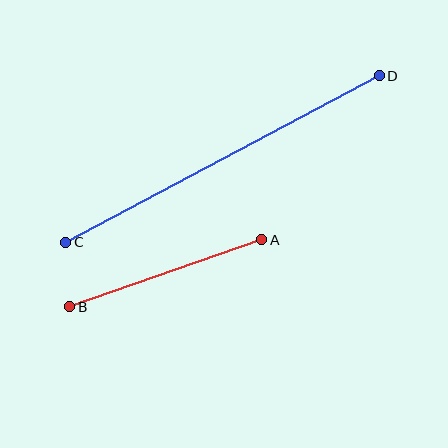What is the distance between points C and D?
The distance is approximately 355 pixels.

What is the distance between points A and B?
The distance is approximately 203 pixels.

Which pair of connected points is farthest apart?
Points C and D are farthest apart.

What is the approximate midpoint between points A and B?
The midpoint is at approximately (166, 273) pixels.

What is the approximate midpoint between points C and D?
The midpoint is at approximately (222, 159) pixels.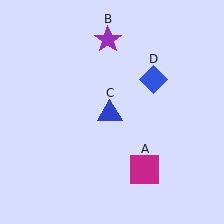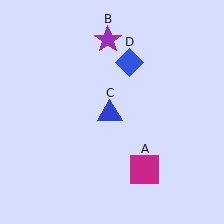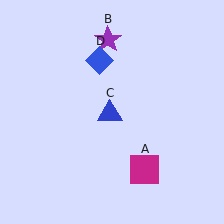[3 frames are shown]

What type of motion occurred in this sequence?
The blue diamond (object D) rotated counterclockwise around the center of the scene.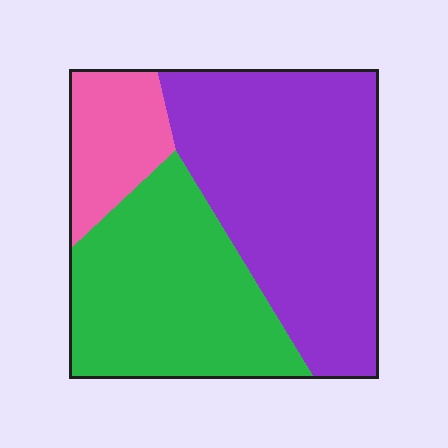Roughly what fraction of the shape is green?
Green covers 36% of the shape.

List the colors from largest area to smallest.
From largest to smallest: purple, green, pink.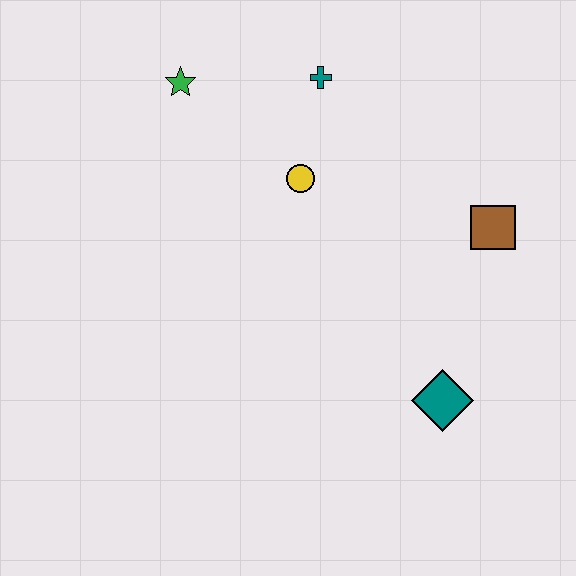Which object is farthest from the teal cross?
The teal diamond is farthest from the teal cross.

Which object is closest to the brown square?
The teal diamond is closest to the brown square.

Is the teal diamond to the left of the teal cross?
No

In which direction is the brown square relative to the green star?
The brown square is to the right of the green star.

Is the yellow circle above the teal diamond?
Yes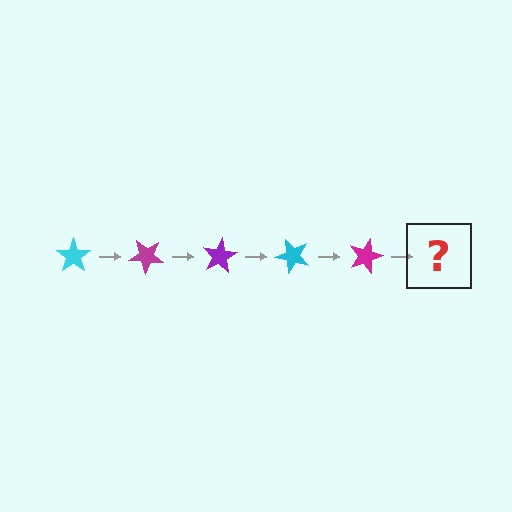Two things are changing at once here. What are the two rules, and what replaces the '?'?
The two rules are that it rotates 40 degrees each step and the color cycles through cyan, magenta, and purple. The '?' should be a purple star, rotated 200 degrees from the start.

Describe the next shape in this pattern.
It should be a purple star, rotated 200 degrees from the start.